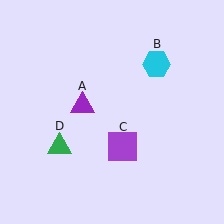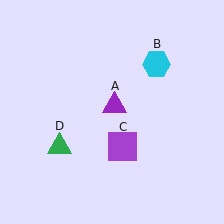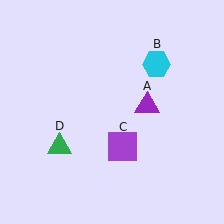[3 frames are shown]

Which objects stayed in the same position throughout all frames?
Cyan hexagon (object B) and purple square (object C) and green triangle (object D) remained stationary.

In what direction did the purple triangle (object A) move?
The purple triangle (object A) moved right.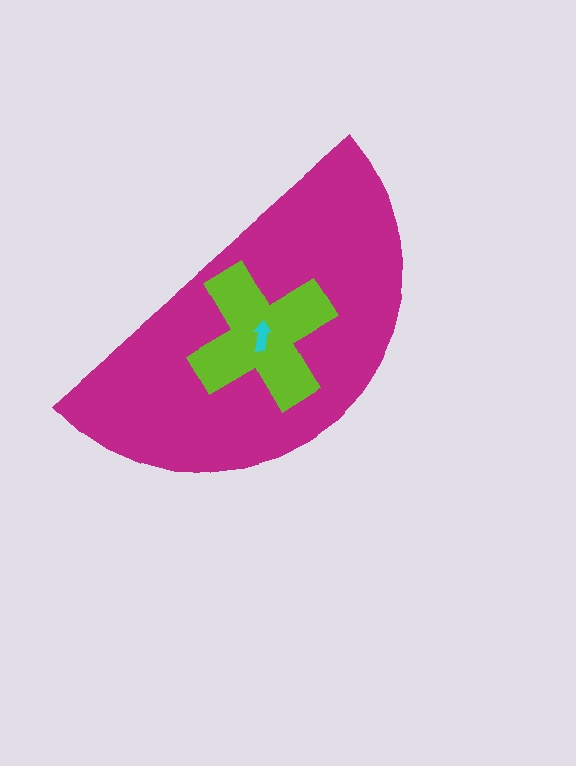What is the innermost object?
The cyan arrow.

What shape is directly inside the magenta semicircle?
The lime cross.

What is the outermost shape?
The magenta semicircle.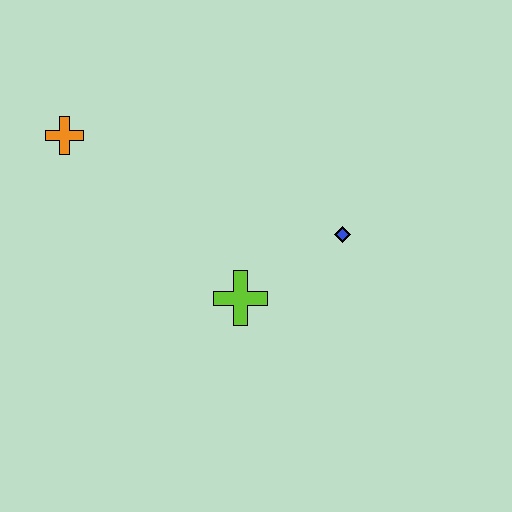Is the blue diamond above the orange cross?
No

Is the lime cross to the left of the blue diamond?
Yes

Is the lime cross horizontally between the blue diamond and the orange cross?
Yes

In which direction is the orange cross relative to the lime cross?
The orange cross is to the left of the lime cross.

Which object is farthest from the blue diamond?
The orange cross is farthest from the blue diamond.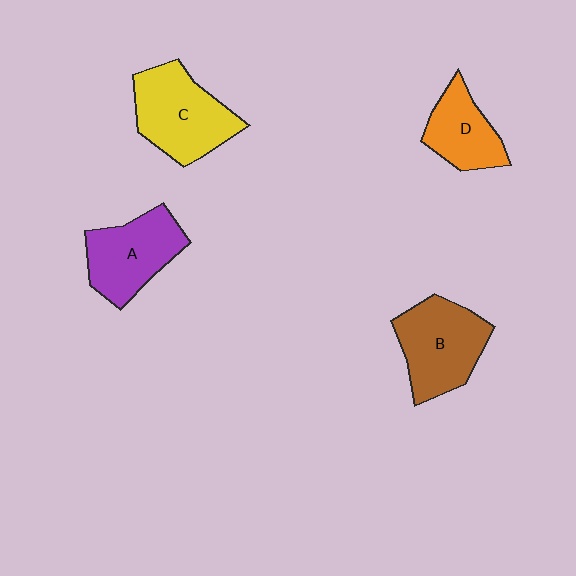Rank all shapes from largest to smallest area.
From largest to smallest: C (yellow), B (brown), A (purple), D (orange).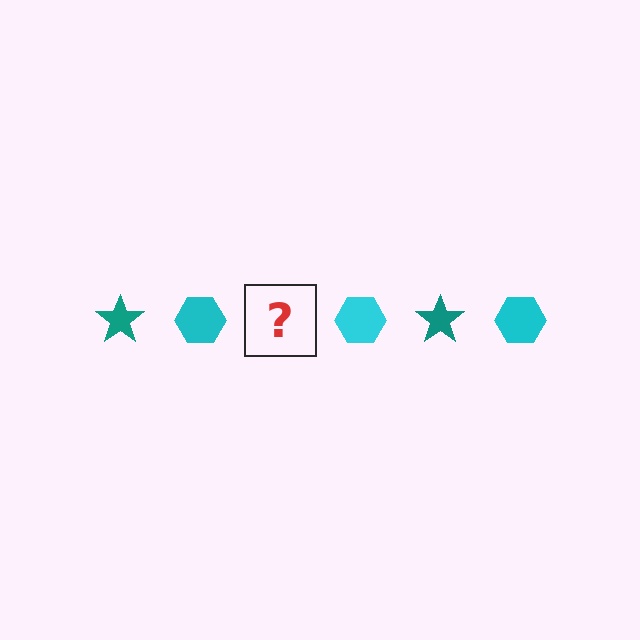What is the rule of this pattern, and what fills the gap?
The rule is that the pattern alternates between teal star and cyan hexagon. The gap should be filled with a teal star.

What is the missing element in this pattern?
The missing element is a teal star.